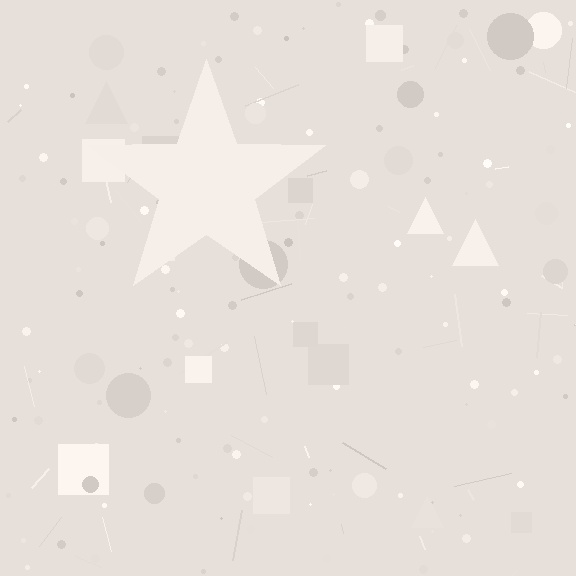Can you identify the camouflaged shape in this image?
The camouflaged shape is a star.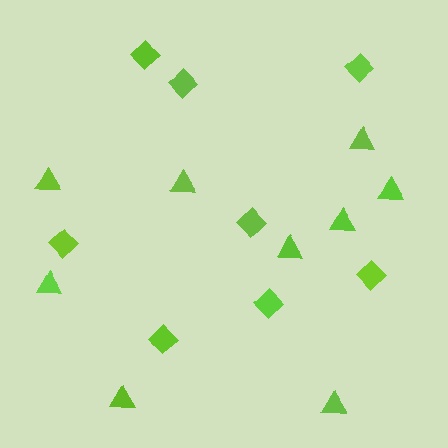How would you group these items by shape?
There are 2 groups: one group of diamonds (8) and one group of triangles (9).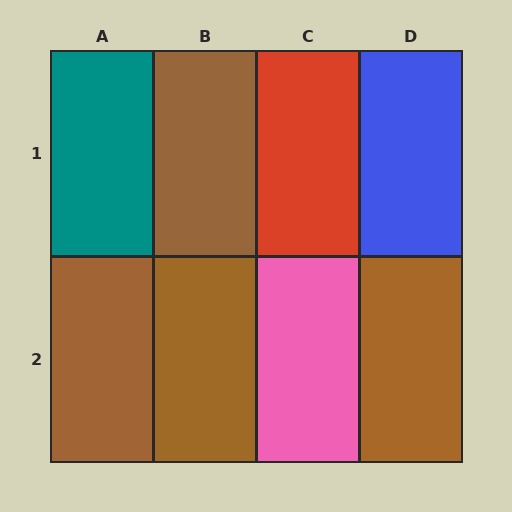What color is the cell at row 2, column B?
Brown.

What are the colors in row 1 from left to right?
Teal, brown, red, blue.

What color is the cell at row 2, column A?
Brown.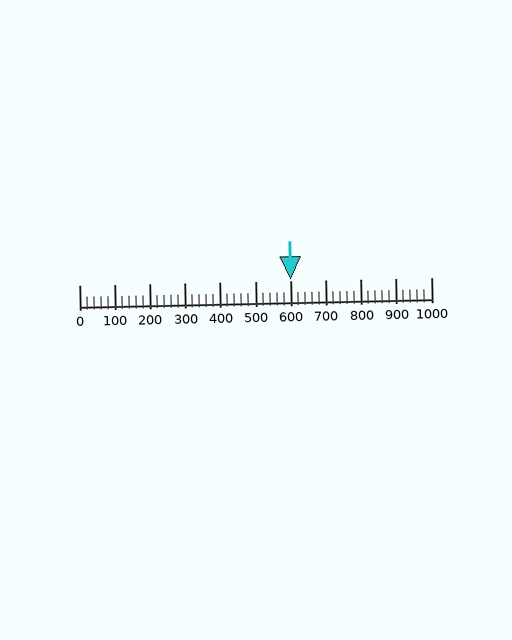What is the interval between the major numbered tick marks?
The major tick marks are spaced 100 units apart.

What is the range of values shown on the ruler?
The ruler shows values from 0 to 1000.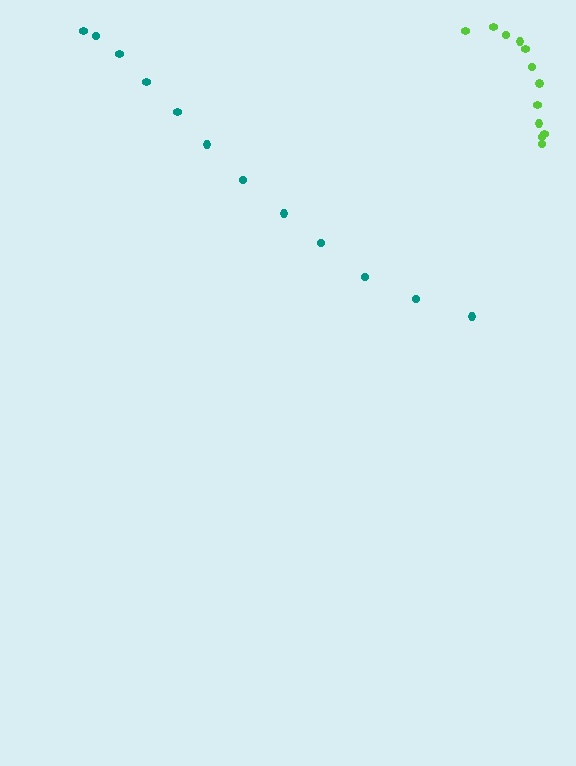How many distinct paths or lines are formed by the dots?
There are 2 distinct paths.